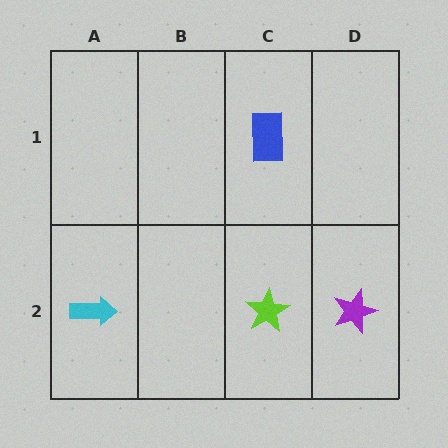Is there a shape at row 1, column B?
No, that cell is empty.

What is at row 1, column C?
A blue rectangle.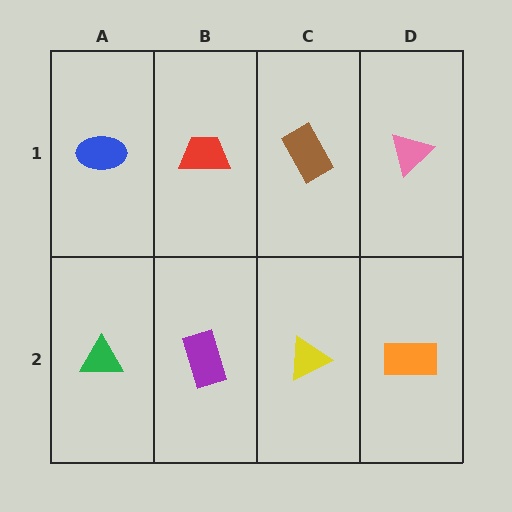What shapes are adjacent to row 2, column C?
A brown rectangle (row 1, column C), a purple rectangle (row 2, column B), an orange rectangle (row 2, column D).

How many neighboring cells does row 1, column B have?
3.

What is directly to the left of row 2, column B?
A green triangle.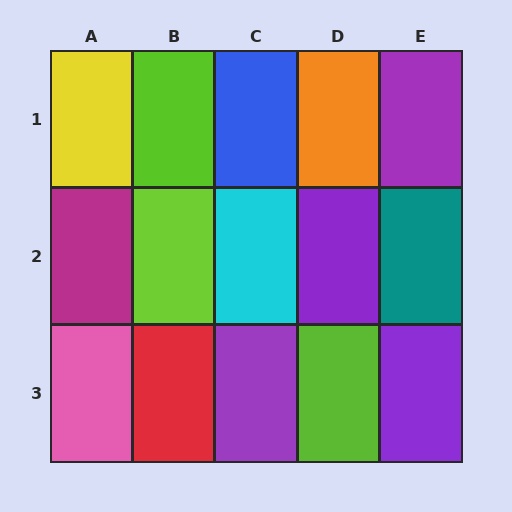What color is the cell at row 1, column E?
Purple.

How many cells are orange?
1 cell is orange.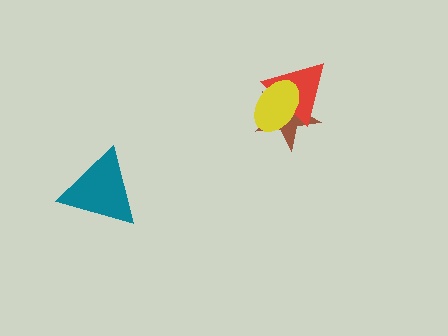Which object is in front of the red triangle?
The yellow ellipse is in front of the red triangle.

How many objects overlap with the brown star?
2 objects overlap with the brown star.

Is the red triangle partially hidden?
Yes, it is partially covered by another shape.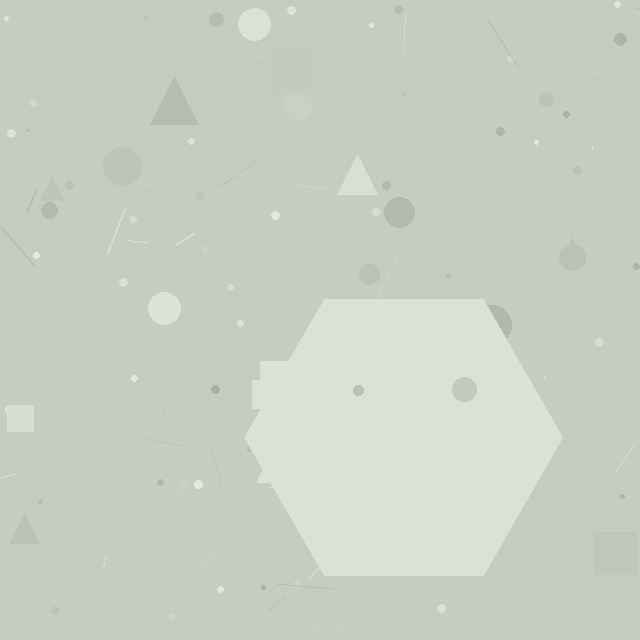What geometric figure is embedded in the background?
A hexagon is embedded in the background.